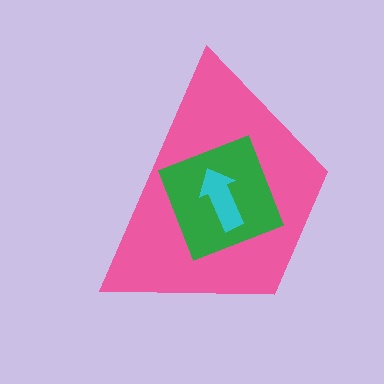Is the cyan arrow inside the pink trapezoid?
Yes.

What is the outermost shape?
The pink trapezoid.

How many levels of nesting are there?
3.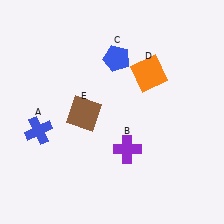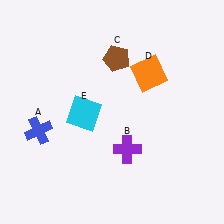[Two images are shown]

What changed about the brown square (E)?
In Image 1, E is brown. In Image 2, it changed to cyan.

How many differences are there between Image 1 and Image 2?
There are 2 differences between the two images.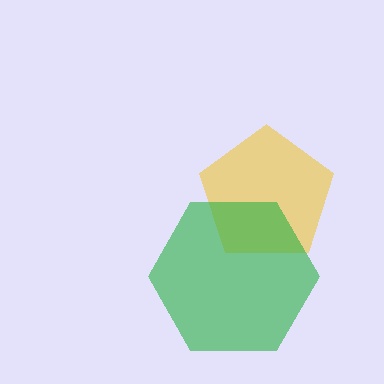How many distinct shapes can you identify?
There are 2 distinct shapes: a yellow pentagon, a green hexagon.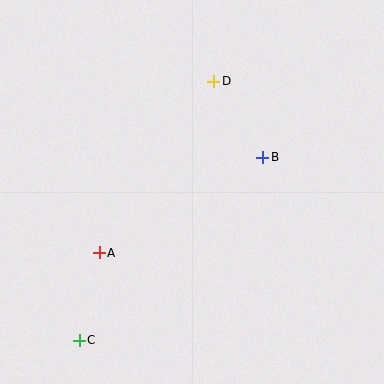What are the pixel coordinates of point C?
Point C is at (79, 340).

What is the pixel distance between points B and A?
The distance between B and A is 189 pixels.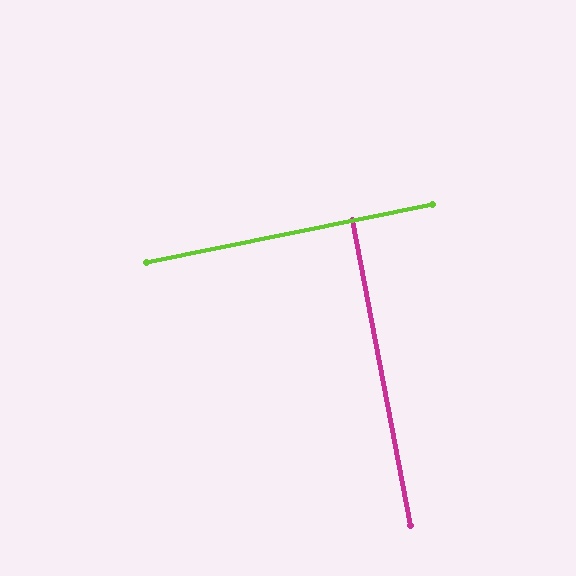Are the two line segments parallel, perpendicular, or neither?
Perpendicular — they meet at approximately 89°.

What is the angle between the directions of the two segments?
Approximately 89 degrees.